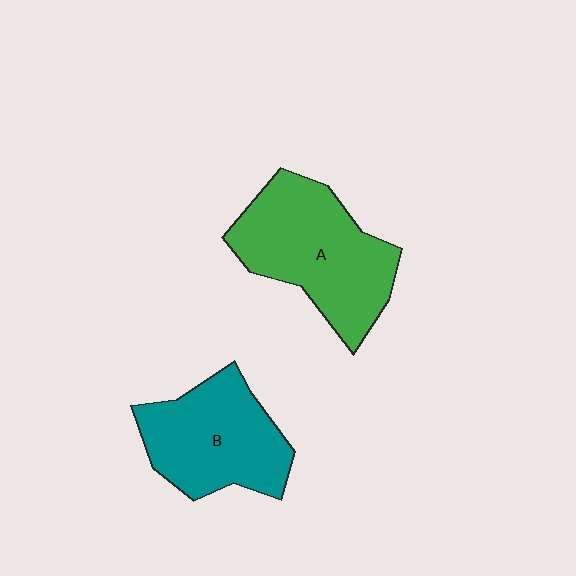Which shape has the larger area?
Shape A (green).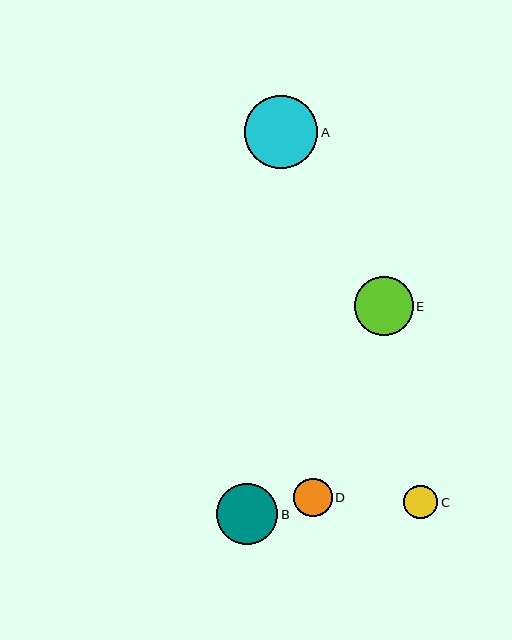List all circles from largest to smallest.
From largest to smallest: A, B, E, D, C.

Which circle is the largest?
Circle A is the largest with a size of approximately 73 pixels.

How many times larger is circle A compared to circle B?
Circle A is approximately 1.2 times the size of circle B.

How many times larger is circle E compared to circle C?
Circle E is approximately 1.7 times the size of circle C.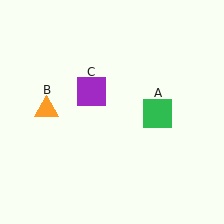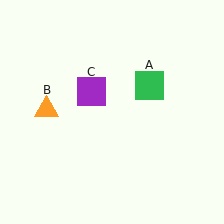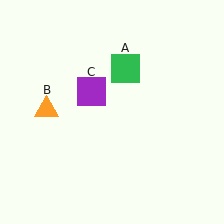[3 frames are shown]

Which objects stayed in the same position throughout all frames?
Orange triangle (object B) and purple square (object C) remained stationary.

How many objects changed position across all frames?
1 object changed position: green square (object A).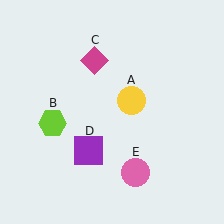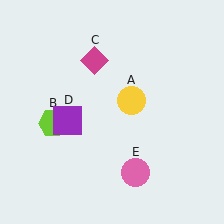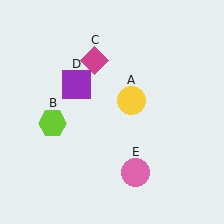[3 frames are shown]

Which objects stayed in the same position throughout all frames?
Yellow circle (object A) and lime hexagon (object B) and magenta diamond (object C) and pink circle (object E) remained stationary.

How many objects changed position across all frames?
1 object changed position: purple square (object D).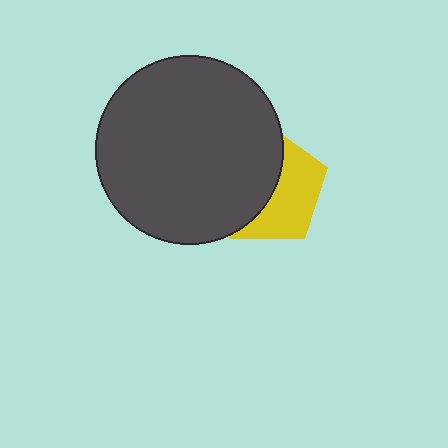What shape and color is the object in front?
The object in front is a dark gray circle.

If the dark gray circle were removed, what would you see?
You would see the complete yellow pentagon.